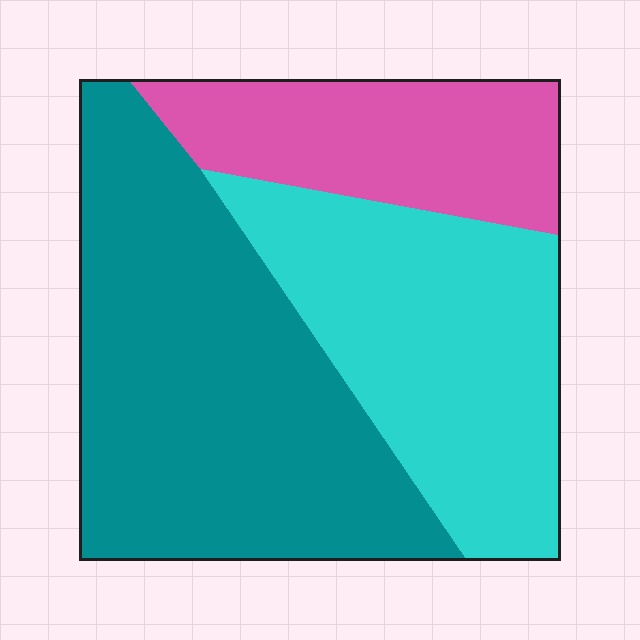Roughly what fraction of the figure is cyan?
Cyan covers roughly 35% of the figure.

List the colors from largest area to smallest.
From largest to smallest: teal, cyan, pink.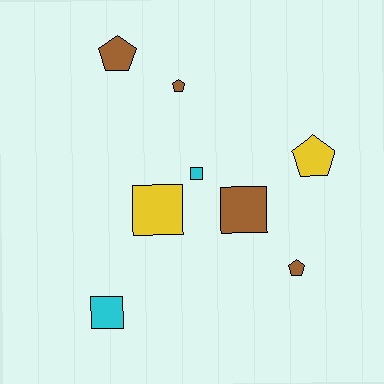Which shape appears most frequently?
Pentagon, with 4 objects.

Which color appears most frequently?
Brown, with 4 objects.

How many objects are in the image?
There are 8 objects.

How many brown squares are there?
There is 1 brown square.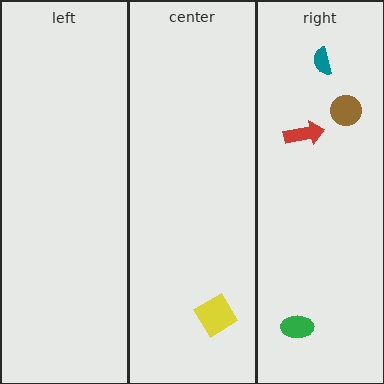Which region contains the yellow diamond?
The center region.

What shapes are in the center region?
The yellow diamond.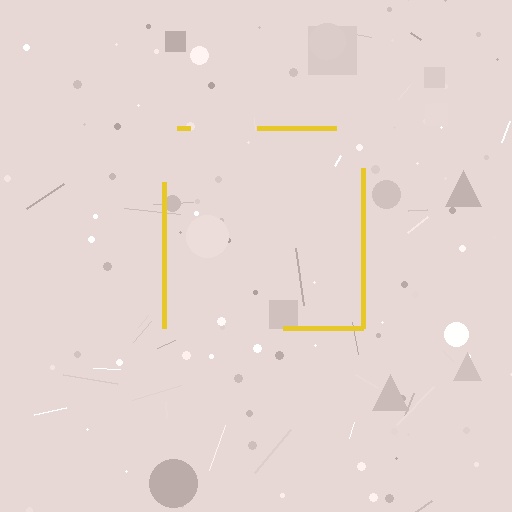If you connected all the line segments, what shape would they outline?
They would outline a square.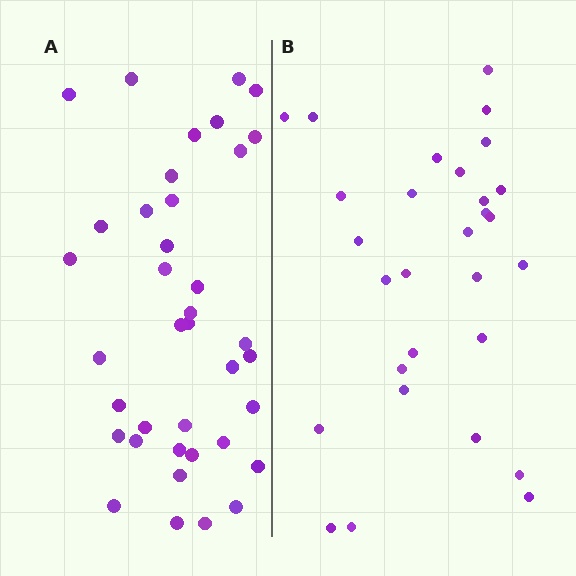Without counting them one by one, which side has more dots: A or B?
Region A (the left region) has more dots.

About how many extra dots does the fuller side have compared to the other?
Region A has roughly 8 or so more dots than region B.